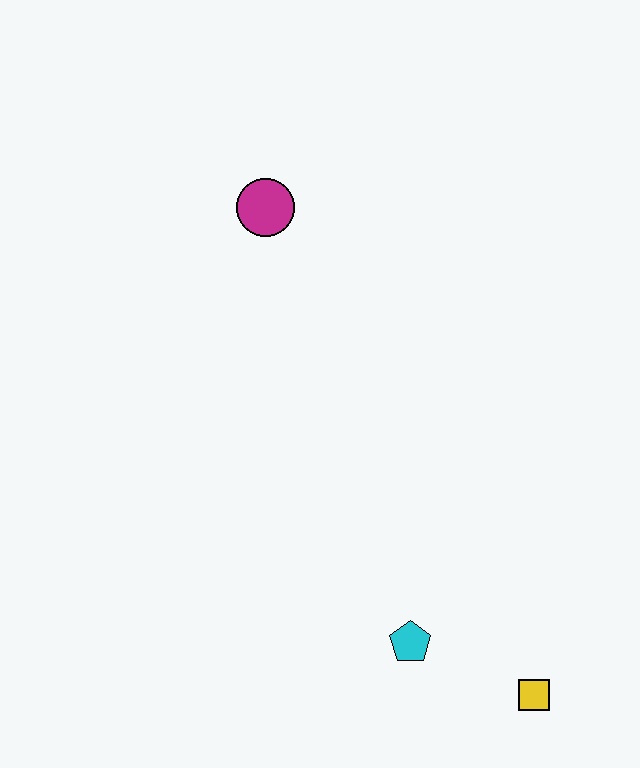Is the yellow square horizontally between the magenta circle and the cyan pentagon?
No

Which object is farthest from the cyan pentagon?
The magenta circle is farthest from the cyan pentagon.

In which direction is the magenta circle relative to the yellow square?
The magenta circle is above the yellow square.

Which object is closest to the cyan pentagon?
The yellow square is closest to the cyan pentagon.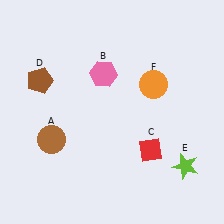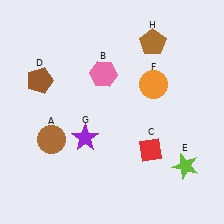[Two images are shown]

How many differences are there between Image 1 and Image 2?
There are 2 differences between the two images.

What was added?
A purple star (G), a brown pentagon (H) were added in Image 2.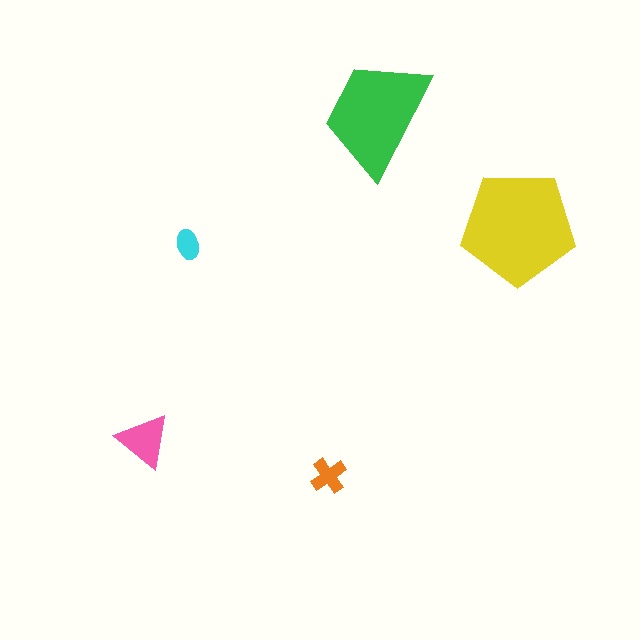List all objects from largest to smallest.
The yellow pentagon, the green trapezoid, the pink triangle, the orange cross, the cyan ellipse.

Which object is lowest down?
The orange cross is bottommost.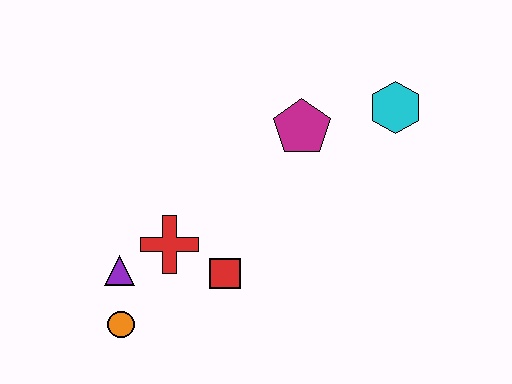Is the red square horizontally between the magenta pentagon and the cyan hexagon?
No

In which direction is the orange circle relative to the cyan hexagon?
The orange circle is to the left of the cyan hexagon.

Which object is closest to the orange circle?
The purple triangle is closest to the orange circle.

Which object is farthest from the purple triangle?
The cyan hexagon is farthest from the purple triangle.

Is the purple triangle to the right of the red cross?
No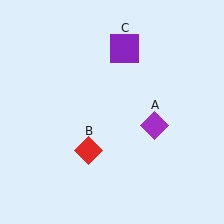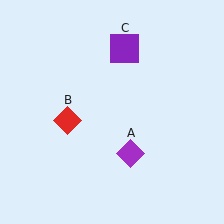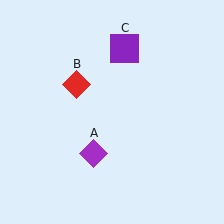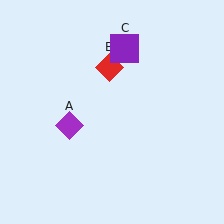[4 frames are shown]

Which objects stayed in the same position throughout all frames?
Purple square (object C) remained stationary.